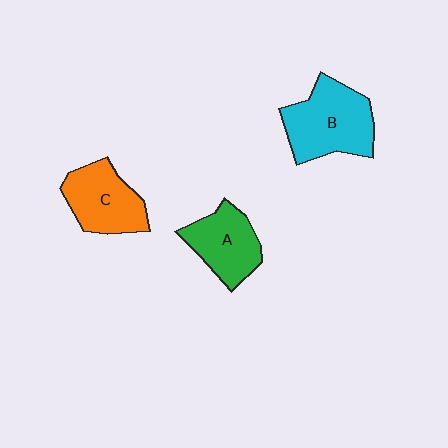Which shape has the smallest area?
Shape A (green).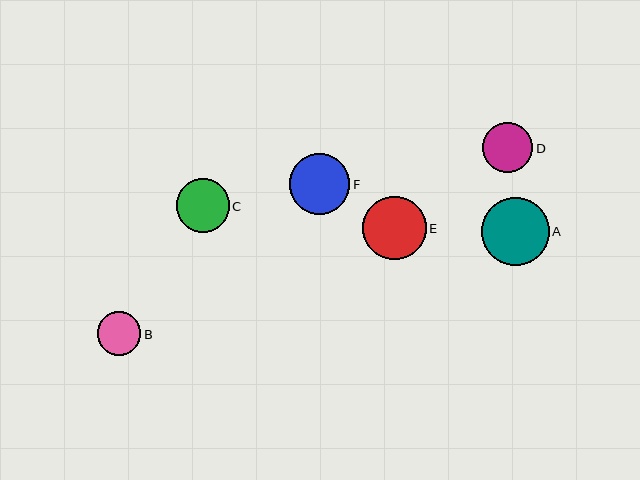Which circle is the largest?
Circle A is the largest with a size of approximately 68 pixels.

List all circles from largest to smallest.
From largest to smallest: A, E, F, C, D, B.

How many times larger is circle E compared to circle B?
Circle E is approximately 1.5 times the size of circle B.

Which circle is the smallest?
Circle B is the smallest with a size of approximately 44 pixels.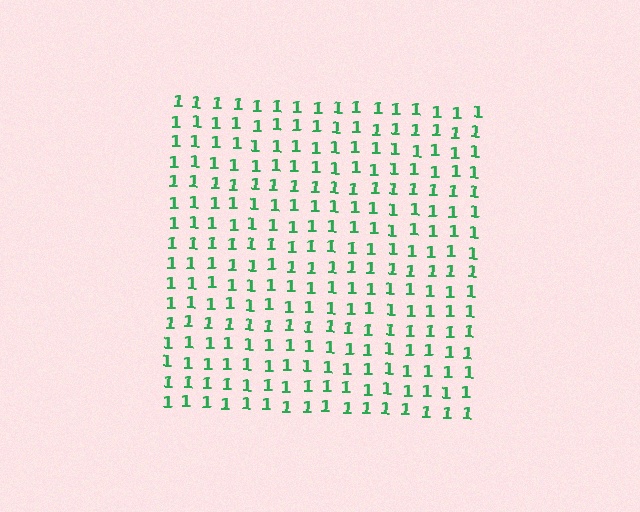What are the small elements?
The small elements are digit 1's.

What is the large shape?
The large shape is a square.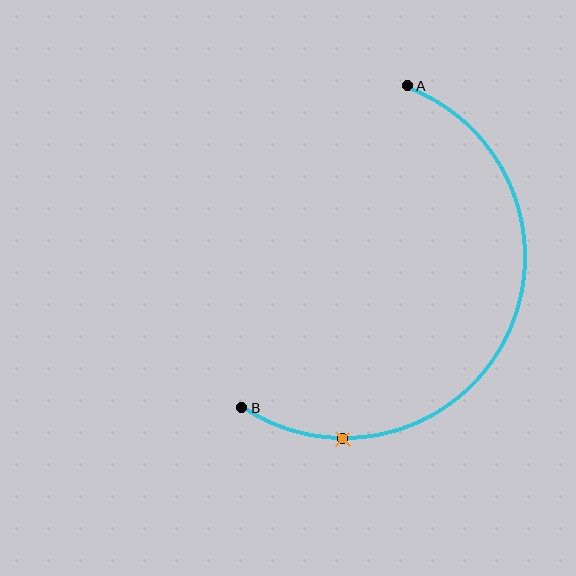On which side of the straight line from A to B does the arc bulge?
The arc bulges to the right of the straight line connecting A and B.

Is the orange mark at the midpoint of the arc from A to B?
No. The orange mark lies on the arc but is closer to endpoint B. The arc midpoint would be at the point on the curve equidistant along the arc from both A and B.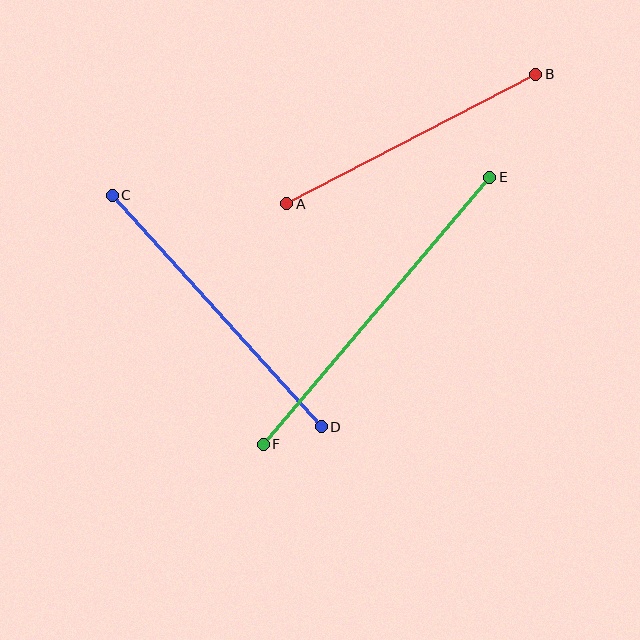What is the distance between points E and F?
The distance is approximately 350 pixels.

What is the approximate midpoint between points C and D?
The midpoint is at approximately (217, 311) pixels.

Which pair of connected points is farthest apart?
Points E and F are farthest apart.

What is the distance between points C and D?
The distance is approximately 312 pixels.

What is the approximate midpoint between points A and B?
The midpoint is at approximately (411, 139) pixels.